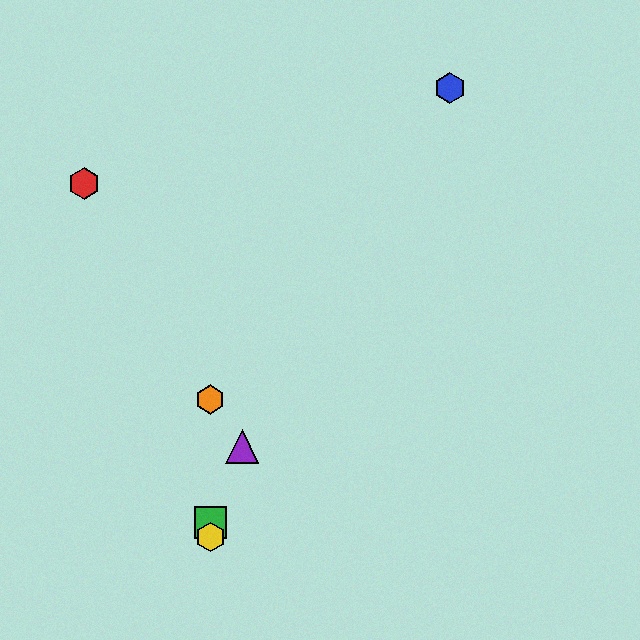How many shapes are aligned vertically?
3 shapes (the green square, the yellow hexagon, the orange hexagon) are aligned vertically.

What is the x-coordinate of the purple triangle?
The purple triangle is at x≈242.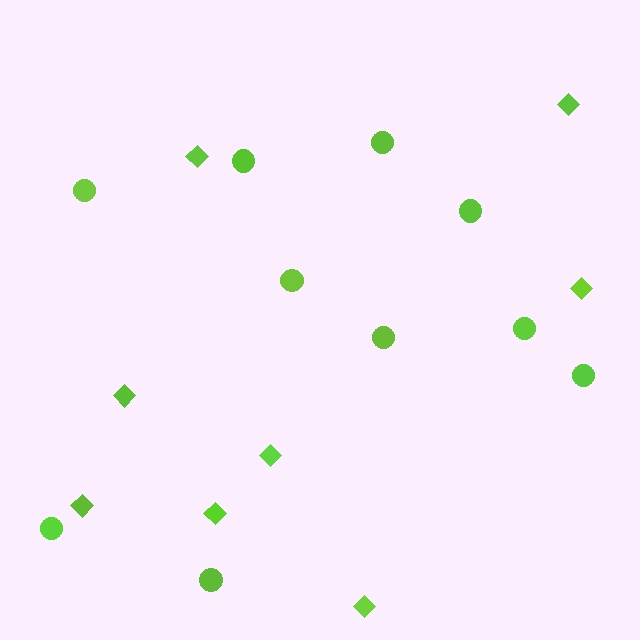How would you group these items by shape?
There are 2 groups: one group of diamonds (8) and one group of circles (10).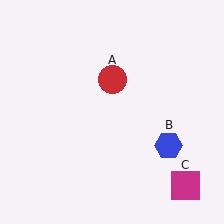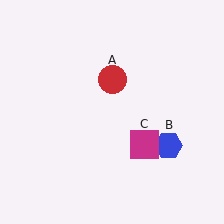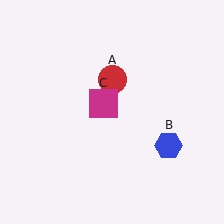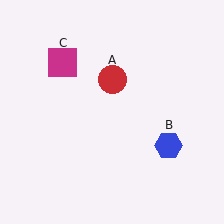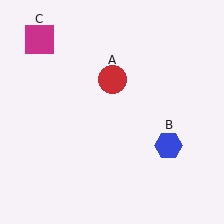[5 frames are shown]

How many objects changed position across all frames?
1 object changed position: magenta square (object C).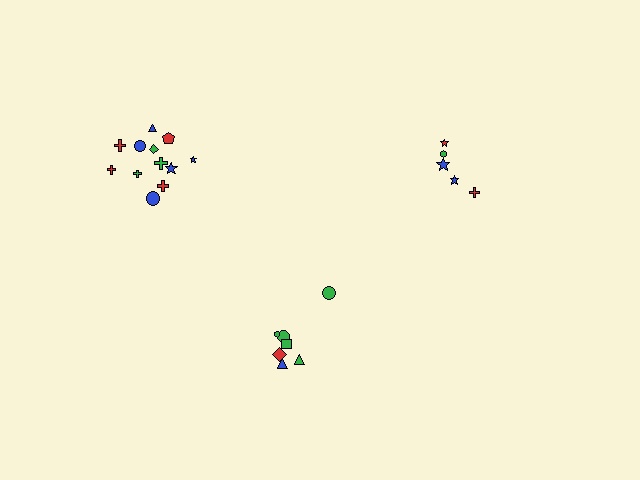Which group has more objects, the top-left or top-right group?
The top-left group.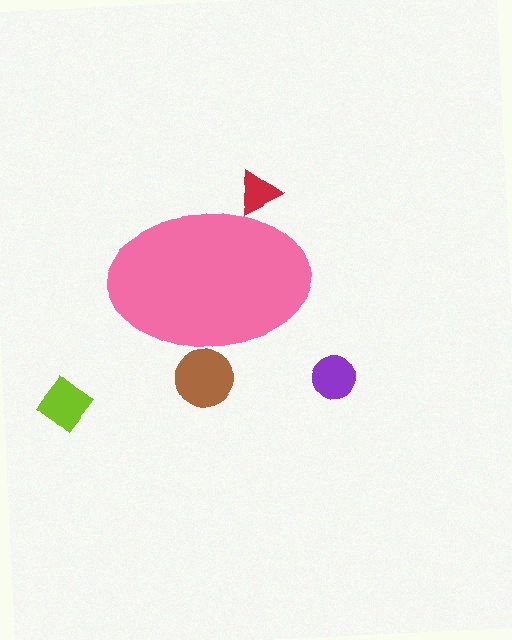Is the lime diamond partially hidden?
No, the lime diamond is fully visible.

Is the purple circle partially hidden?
No, the purple circle is fully visible.